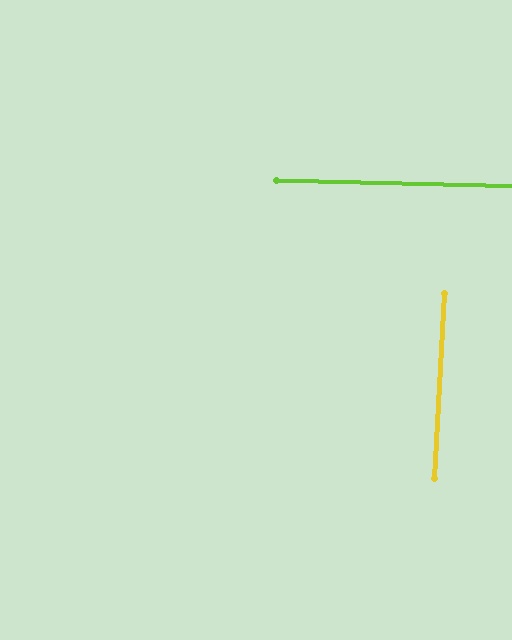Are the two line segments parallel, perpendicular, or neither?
Perpendicular — they meet at approximately 88°.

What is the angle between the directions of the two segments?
Approximately 88 degrees.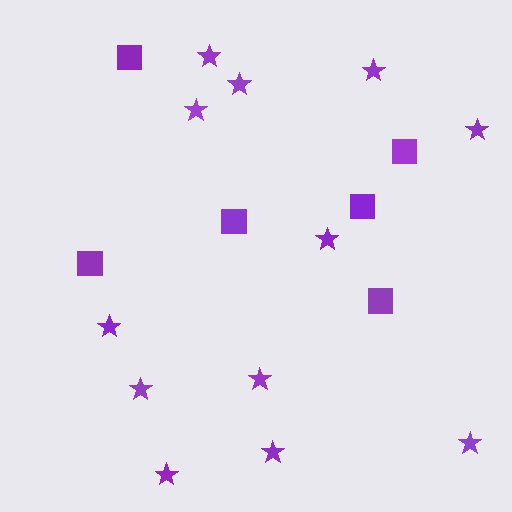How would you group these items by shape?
There are 2 groups: one group of squares (6) and one group of stars (12).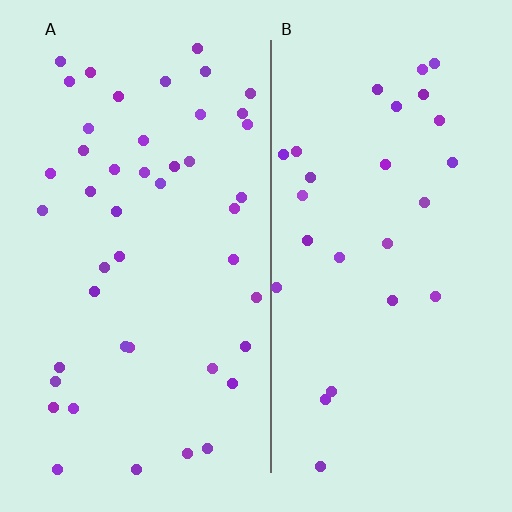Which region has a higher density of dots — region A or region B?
A (the left).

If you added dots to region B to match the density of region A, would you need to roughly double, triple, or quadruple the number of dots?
Approximately double.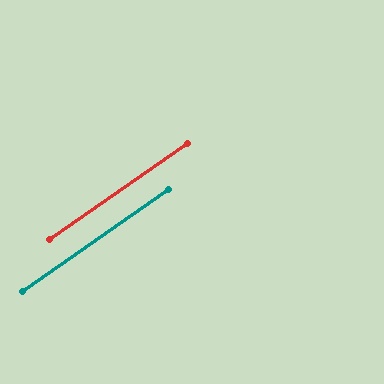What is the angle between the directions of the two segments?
Approximately 0 degrees.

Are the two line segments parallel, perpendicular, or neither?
Parallel — their directions differ by only 0.1°.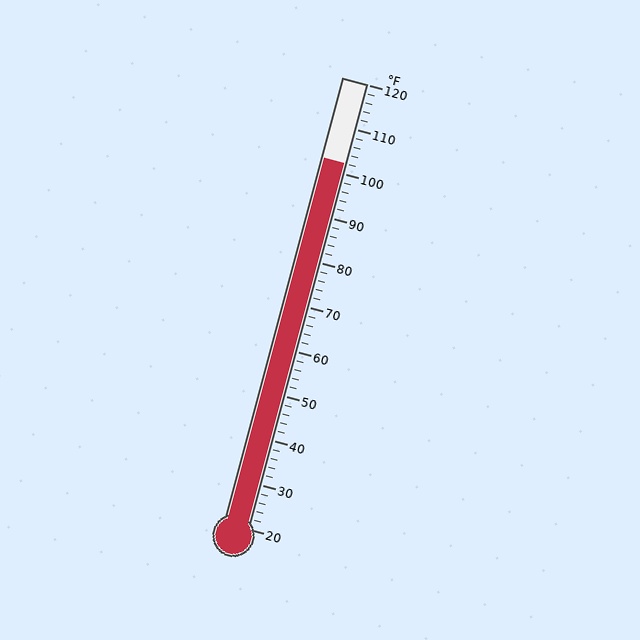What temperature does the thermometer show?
The thermometer shows approximately 102°F.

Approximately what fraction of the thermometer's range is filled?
The thermometer is filled to approximately 80% of its range.